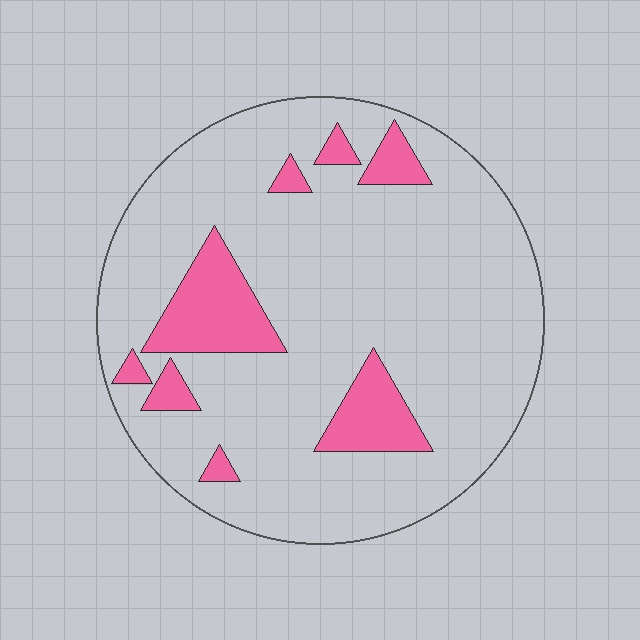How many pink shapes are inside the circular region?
8.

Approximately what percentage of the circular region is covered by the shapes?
Approximately 15%.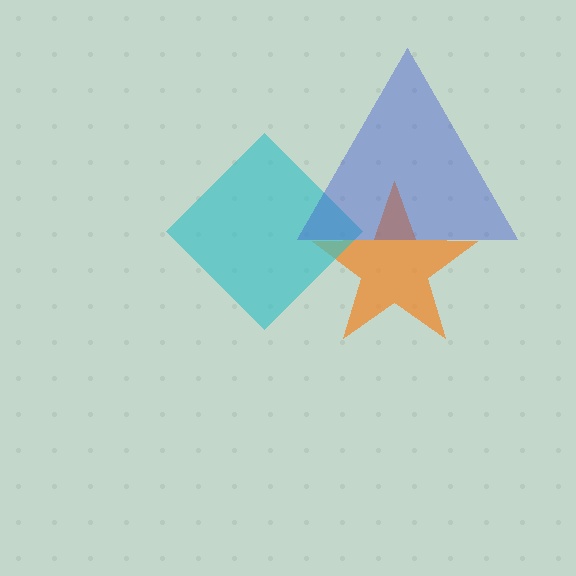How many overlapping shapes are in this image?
There are 3 overlapping shapes in the image.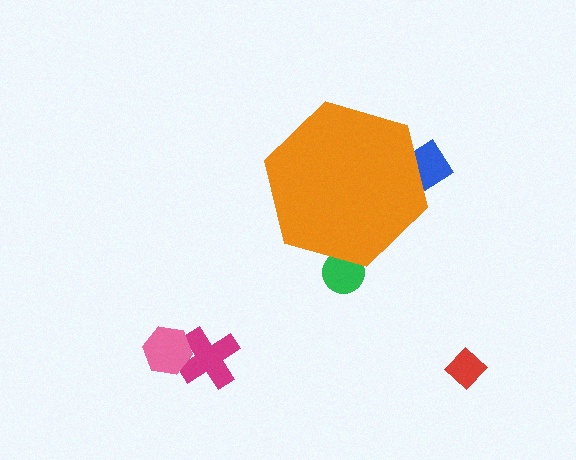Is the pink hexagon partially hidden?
No, the pink hexagon is fully visible.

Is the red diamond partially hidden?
No, the red diamond is fully visible.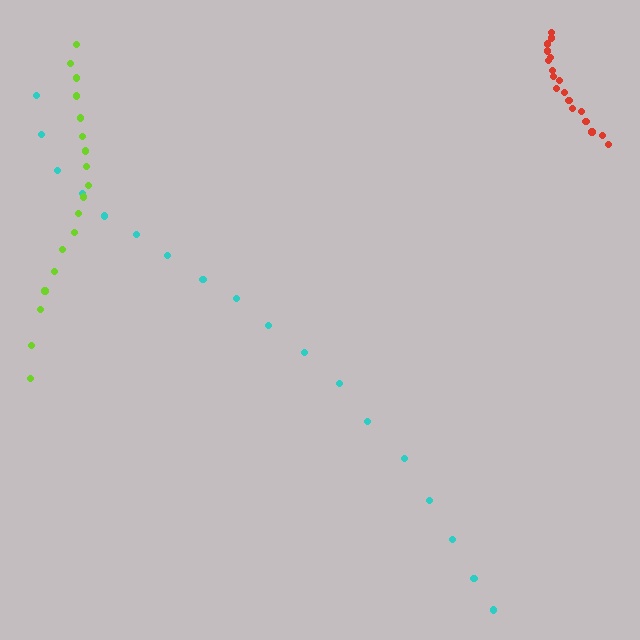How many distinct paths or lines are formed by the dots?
There are 3 distinct paths.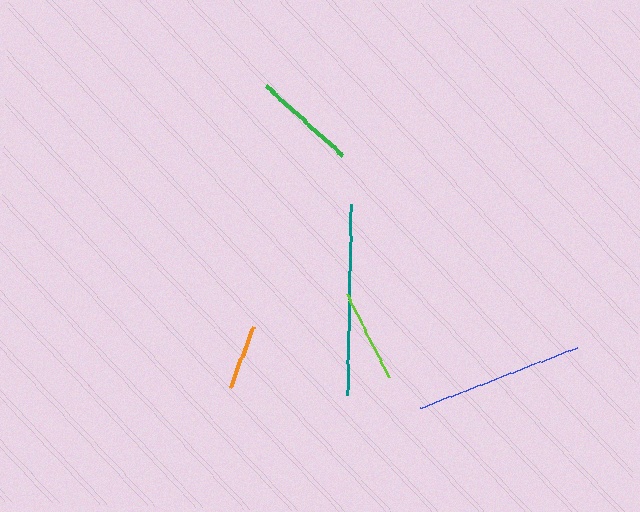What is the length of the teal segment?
The teal segment is approximately 191 pixels long.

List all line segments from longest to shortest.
From longest to shortest: teal, blue, green, lime, orange.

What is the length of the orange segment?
The orange segment is approximately 66 pixels long.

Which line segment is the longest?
The teal line is the longest at approximately 191 pixels.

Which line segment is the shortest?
The orange line is the shortest at approximately 66 pixels.